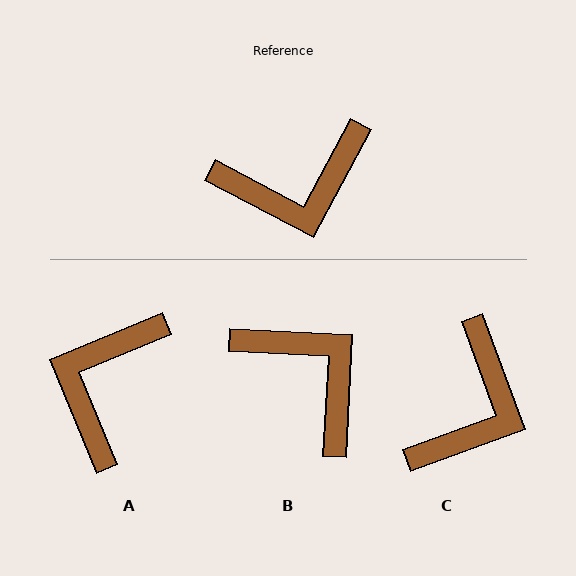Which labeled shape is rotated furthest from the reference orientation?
A, about 130 degrees away.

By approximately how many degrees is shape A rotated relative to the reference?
Approximately 130 degrees clockwise.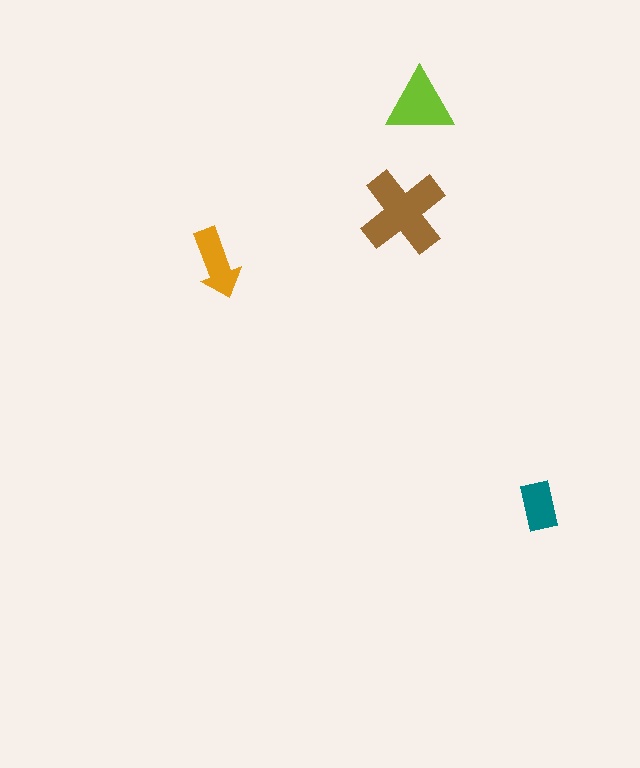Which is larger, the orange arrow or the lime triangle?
The lime triangle.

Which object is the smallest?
The teal rectangle.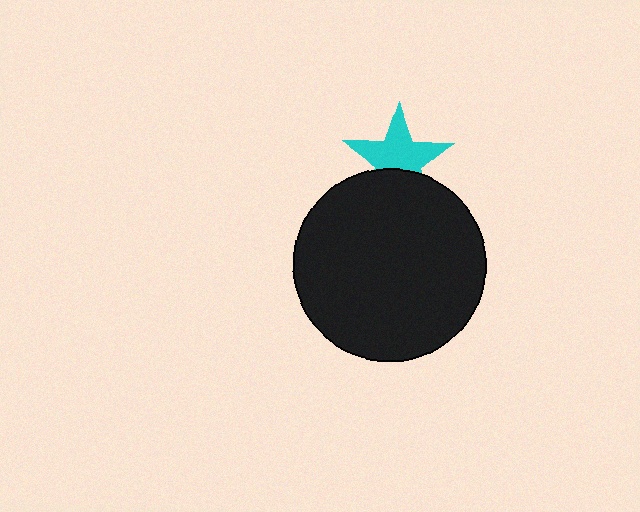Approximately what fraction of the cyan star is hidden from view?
Roughly 35% of the cyan star is hidden behind the black circle.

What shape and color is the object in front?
The object in front is a black circle.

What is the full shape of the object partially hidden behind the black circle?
The partially hidden object is a cyan star.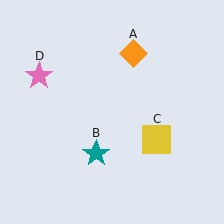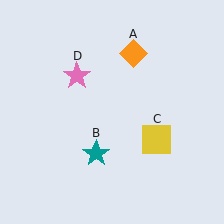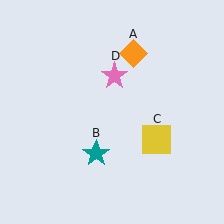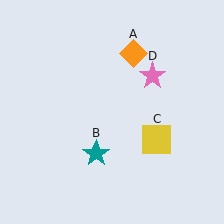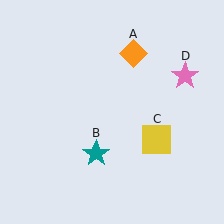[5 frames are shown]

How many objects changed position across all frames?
1 object changed position: pink star (object D).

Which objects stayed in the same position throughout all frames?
Orange diamond (object A) and teal star (object B) and yellow square (object C) remained stationary.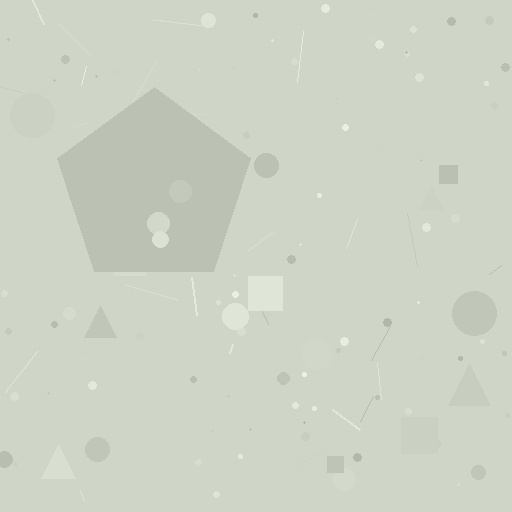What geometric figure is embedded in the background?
A pentagon is embedded in the background.